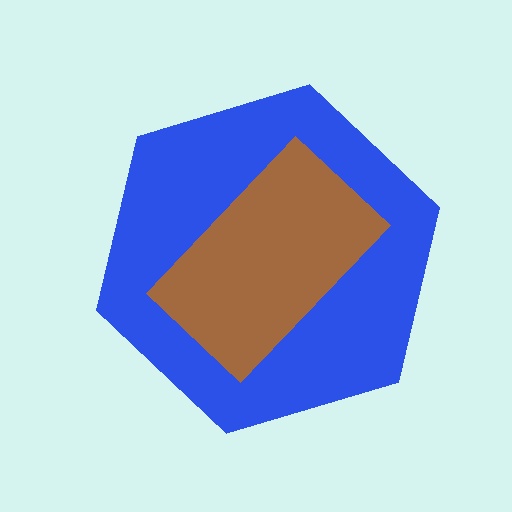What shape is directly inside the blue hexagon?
The brown rectangle.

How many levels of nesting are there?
2.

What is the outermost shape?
The blue hexagon.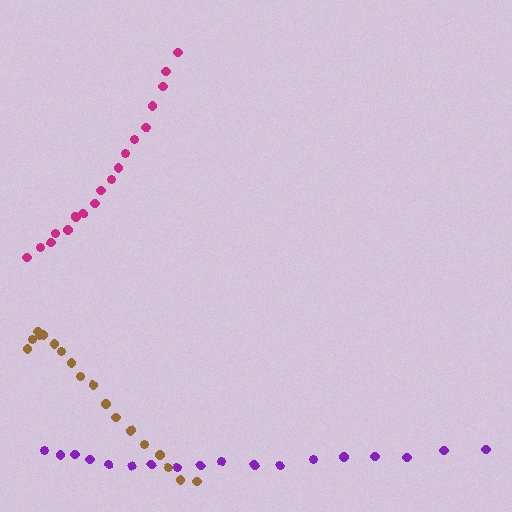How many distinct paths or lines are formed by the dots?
There are 3 distinct paths.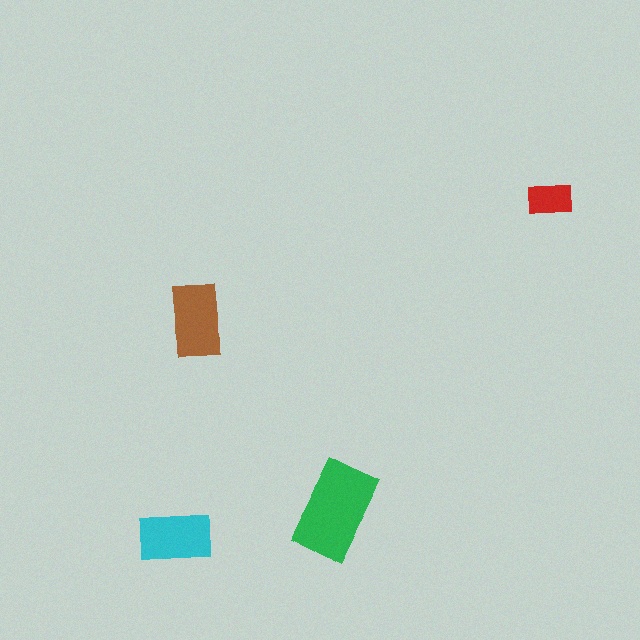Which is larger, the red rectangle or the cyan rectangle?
The cyan one.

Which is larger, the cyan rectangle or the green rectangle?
The green one.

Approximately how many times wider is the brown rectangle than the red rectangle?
About 1.5 times wider.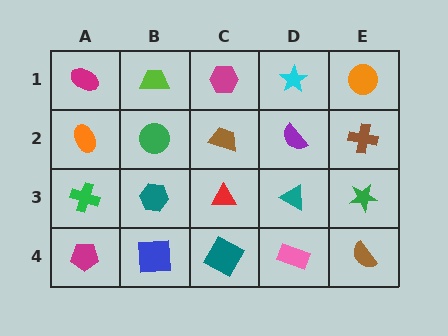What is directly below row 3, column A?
A magenta pentagon.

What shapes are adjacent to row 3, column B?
A green circle (row 2, column B), a blue square (row 4, column B), a green cross (row 3, column A), a red triangle (row 3, column C).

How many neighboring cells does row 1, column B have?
3.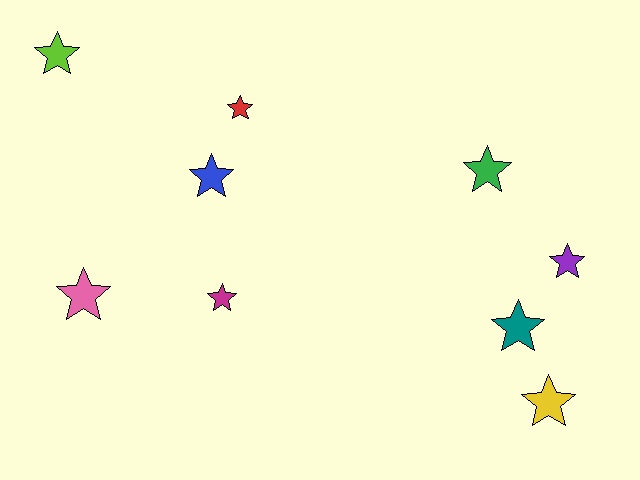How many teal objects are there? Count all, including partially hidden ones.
There is 1 teal object.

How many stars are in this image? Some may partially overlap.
There are 9 stars.